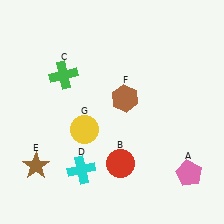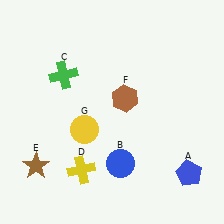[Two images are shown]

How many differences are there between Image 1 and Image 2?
There are 3 differences between the two images.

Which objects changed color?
A changed from pink to blue. B changed from red to blue. D changed from cyan to yellow.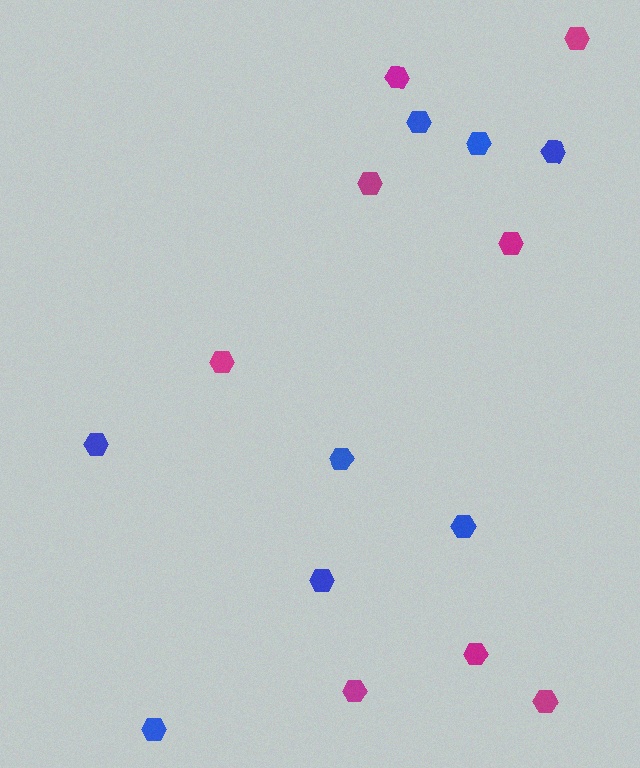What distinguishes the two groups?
There are 2 groups: one group of blue hexagons (8) and one group of magenta hexagons (8).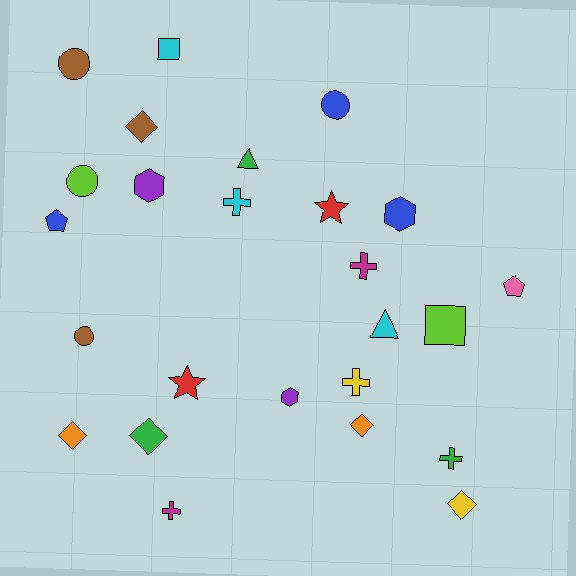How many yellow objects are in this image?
There are 2 yellow objects.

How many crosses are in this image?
There are 5 crosses.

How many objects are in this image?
There are 25 objects.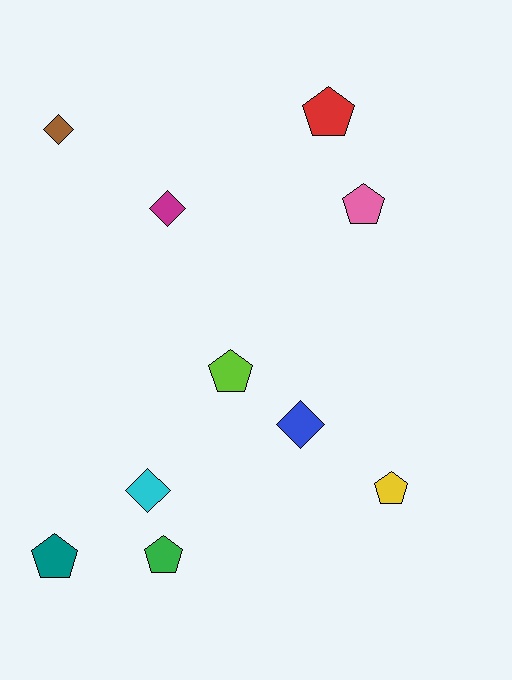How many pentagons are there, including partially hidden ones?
There are 6 pentagons.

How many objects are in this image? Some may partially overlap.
There are 10 objects.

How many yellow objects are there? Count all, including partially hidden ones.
There is 1 yellow object.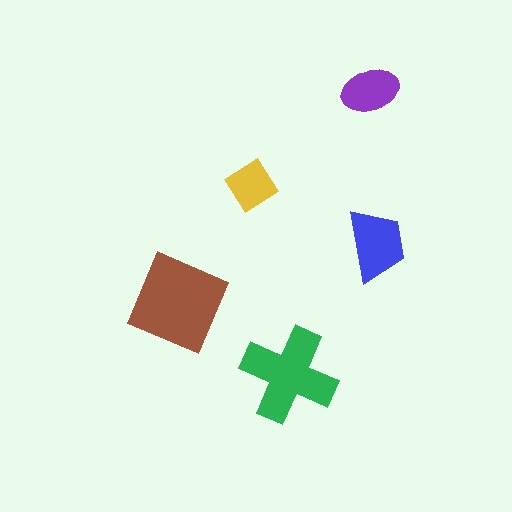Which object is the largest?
The brown diamond.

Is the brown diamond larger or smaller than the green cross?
Larger.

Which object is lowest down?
The green cross is bottommost.